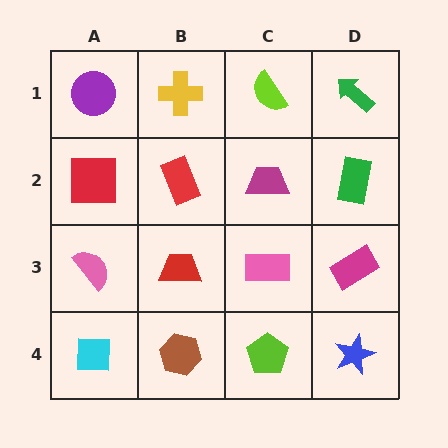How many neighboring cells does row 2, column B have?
4.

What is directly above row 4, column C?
A pink rectangle.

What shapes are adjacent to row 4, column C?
A pink rectangle (row 3, column C), a brown hexagon (row 4, column B), a blue star (row 4, column D).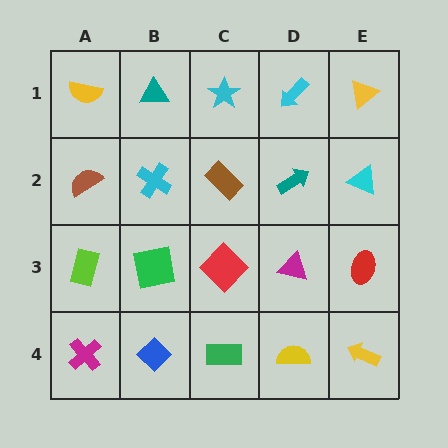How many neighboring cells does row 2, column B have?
4.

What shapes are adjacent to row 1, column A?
A brown semicircle (row 2, column A), a teal triangle (row 1, column B).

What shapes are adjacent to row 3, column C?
A brown rectangle (row 2, column C), a green rectangle (row 4, column C), a green square (row 3, column B), a magenta triangle (row 3, column D).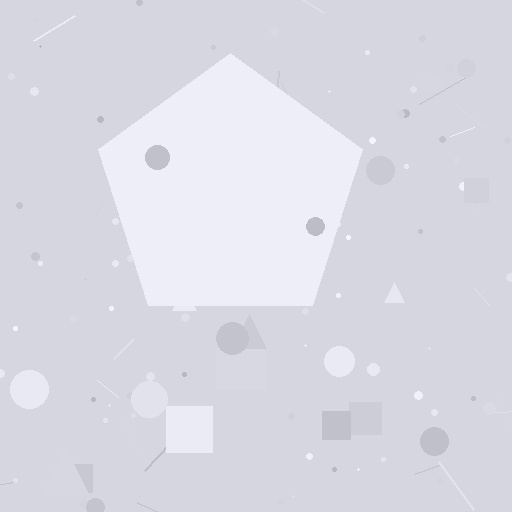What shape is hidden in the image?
A pentagon is hidden in the image.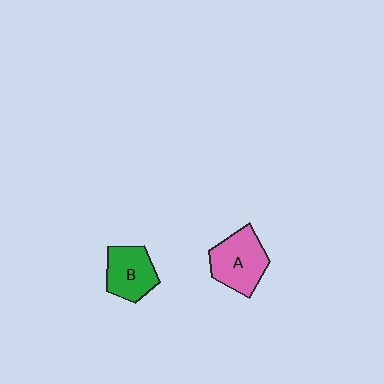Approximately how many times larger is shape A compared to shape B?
Approximately 1.2 times.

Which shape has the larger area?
Shape A (pink).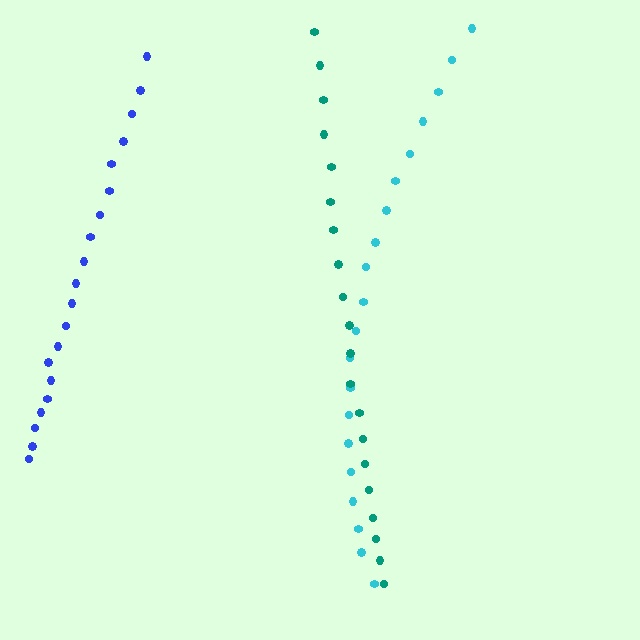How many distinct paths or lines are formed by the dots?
There are 3 distinct paths.